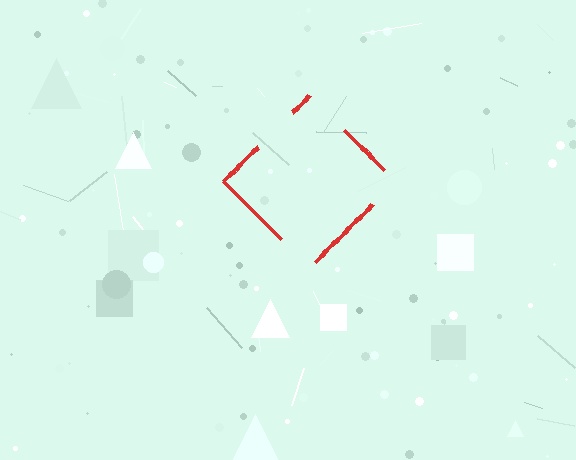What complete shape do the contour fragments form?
The contour fragments form a diamond.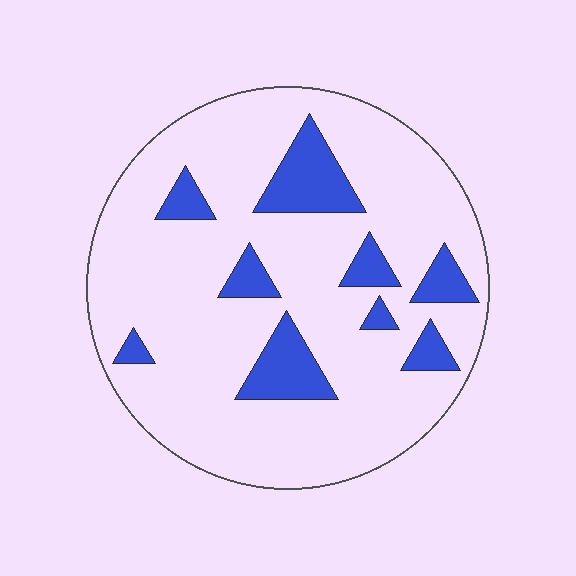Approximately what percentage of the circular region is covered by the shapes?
Approximately 15%.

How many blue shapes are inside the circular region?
9.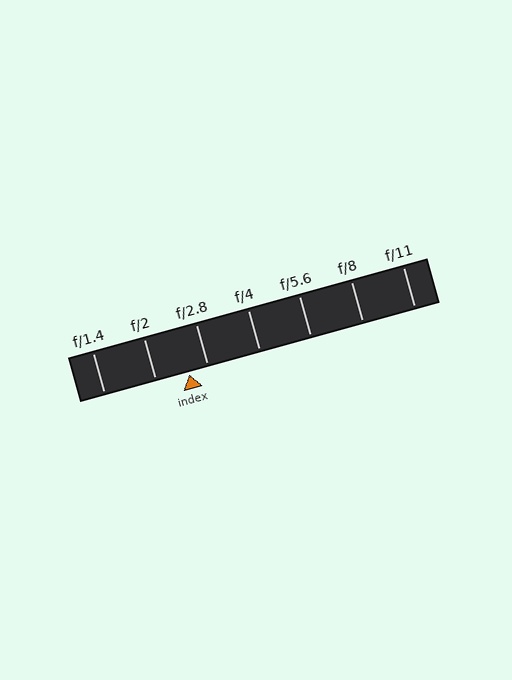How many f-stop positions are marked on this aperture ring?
There are 7 f-stop positions marked.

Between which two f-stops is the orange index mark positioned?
The index mark is between f/2 and f/2.8.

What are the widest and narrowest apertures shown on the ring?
The widest aperture shown is f/1.4 and the narrowest is f/11.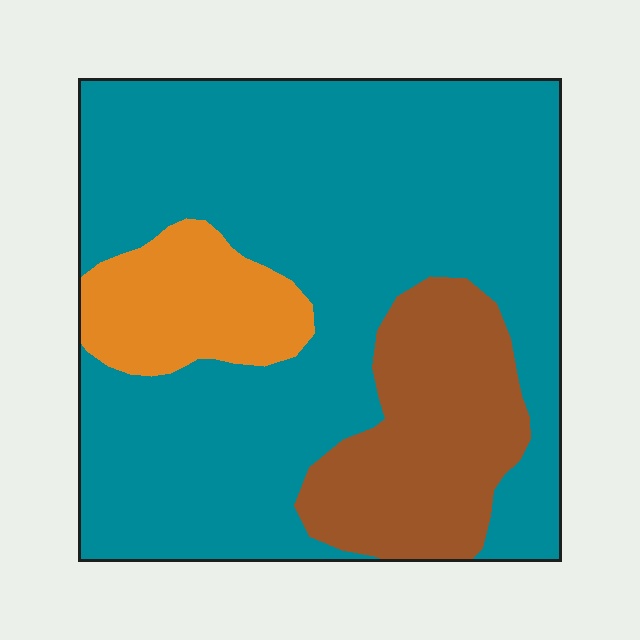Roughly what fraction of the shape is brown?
Brown takes up about one fifth (1/5) of the shape.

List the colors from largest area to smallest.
From largest to smallest: teal, brown, orange.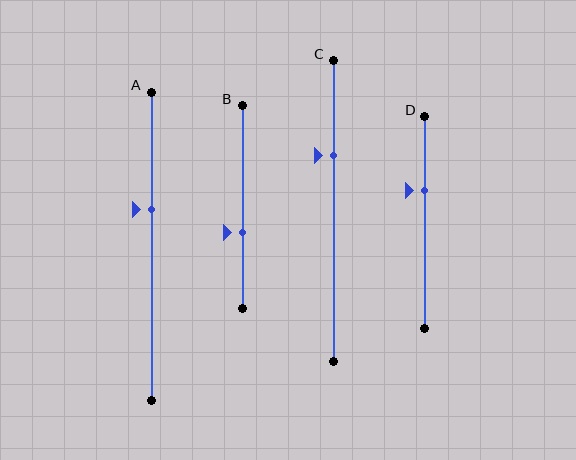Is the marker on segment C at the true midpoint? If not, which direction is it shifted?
No, the marker on segment C is shifted upward by about 18% of the segment length.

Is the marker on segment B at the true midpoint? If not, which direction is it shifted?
No, the marker on segment B is shifted downward by about 13% of the segment length.